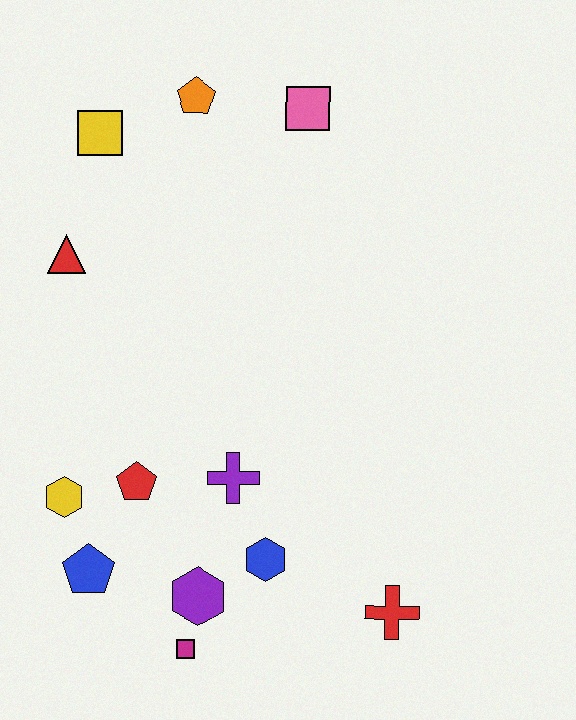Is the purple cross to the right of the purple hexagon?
Yes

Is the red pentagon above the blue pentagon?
Yes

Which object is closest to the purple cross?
The blue hexagon is closest to the purple cross.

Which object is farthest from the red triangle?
The red cross is farthest from the red triangle.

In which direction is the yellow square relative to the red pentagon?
The yellow square is above the red pentagon.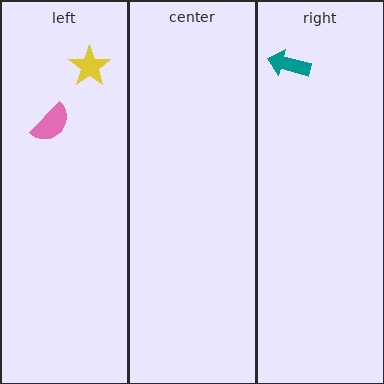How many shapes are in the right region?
1.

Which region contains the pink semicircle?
The left region.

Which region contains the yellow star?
The left region.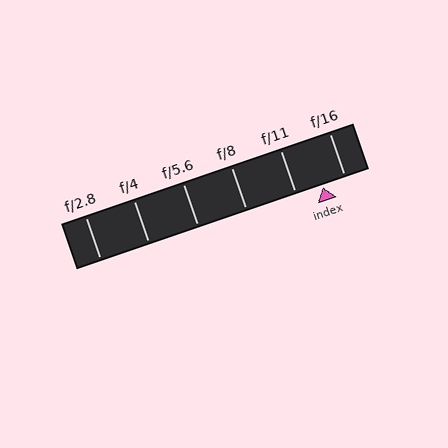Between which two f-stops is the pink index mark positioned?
The index mark is between f/11 and f/16.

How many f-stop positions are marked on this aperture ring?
There are 6 f-stop positions marked.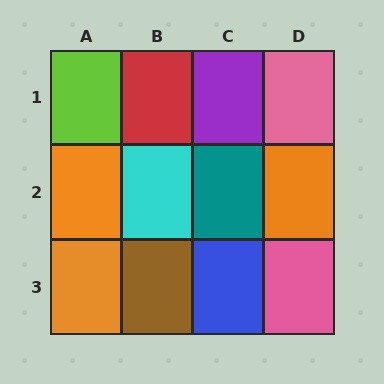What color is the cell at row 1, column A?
Lime.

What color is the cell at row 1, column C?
Purple.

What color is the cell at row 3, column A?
Orange.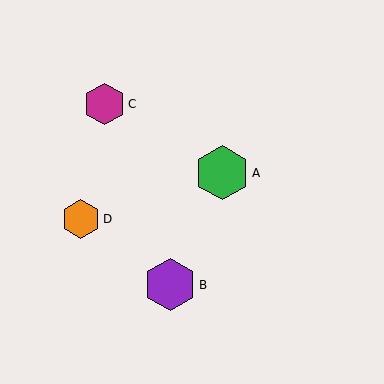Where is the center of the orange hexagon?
The center of the orange hexagon is at (81, 219).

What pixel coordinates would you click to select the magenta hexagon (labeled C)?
Click at (104, 104) to select the magenta hexagon C.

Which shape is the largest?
The green hexagon (labeled A) is the largest.